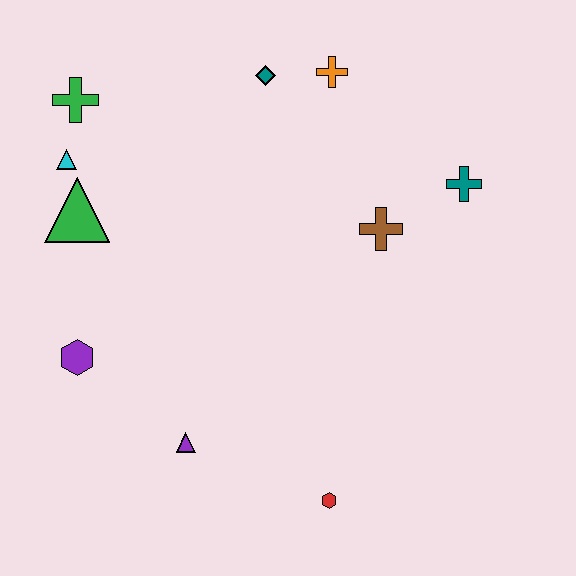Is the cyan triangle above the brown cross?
Yes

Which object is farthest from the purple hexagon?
The teal cross is farthest from the purple hexagon.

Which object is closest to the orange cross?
The teal diamond is closest to the orange cross.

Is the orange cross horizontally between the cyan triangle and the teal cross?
Yes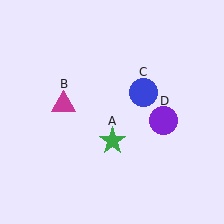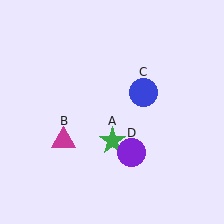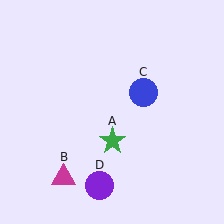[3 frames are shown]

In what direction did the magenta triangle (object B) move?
The magenta triangle (object B) moved down.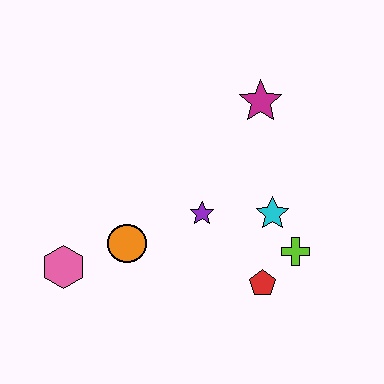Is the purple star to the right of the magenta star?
No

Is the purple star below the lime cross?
No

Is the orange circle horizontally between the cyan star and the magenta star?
No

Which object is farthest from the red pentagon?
The pink hexagon is farthest from the red pentagon.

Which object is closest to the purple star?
The cyan star is closest to the purple star.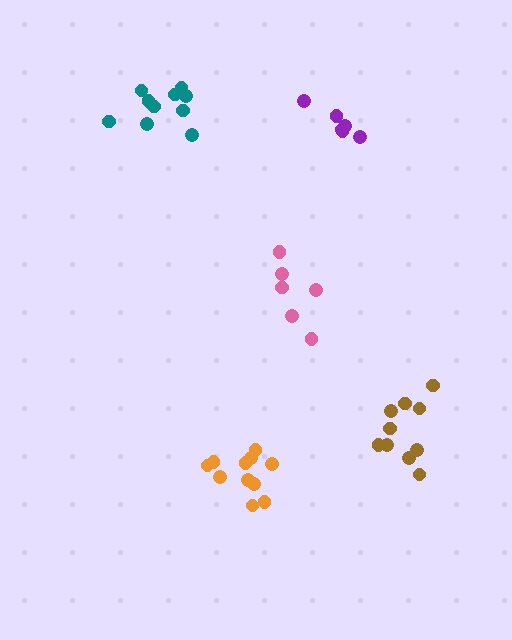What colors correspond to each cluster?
The clusters are colored: purple, pink, orange, teal, brown.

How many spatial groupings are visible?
There are 5 spatial groupings.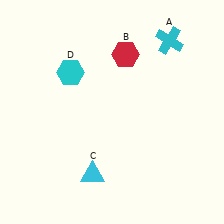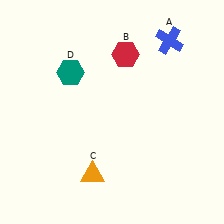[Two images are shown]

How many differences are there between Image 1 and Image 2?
There are 3 differences between the two images.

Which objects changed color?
A changed from cyan to blue. C changed from cyan to orange. D changed from cyan to teal.